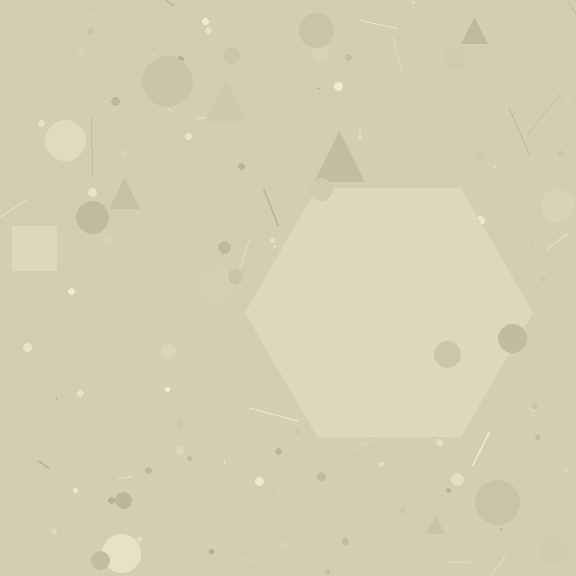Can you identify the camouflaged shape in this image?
The camouflaged shape is a hexagon.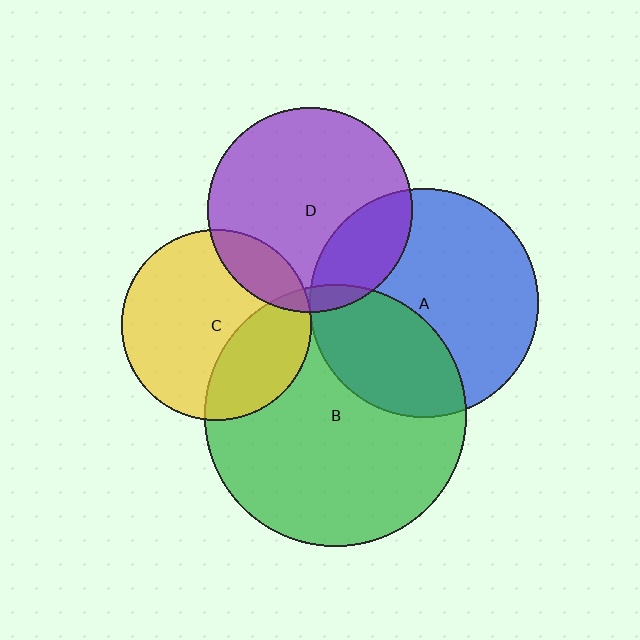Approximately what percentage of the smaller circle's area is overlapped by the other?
Approximately 35%.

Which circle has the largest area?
Circle B (green).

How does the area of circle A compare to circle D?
Approximately 1.2 times.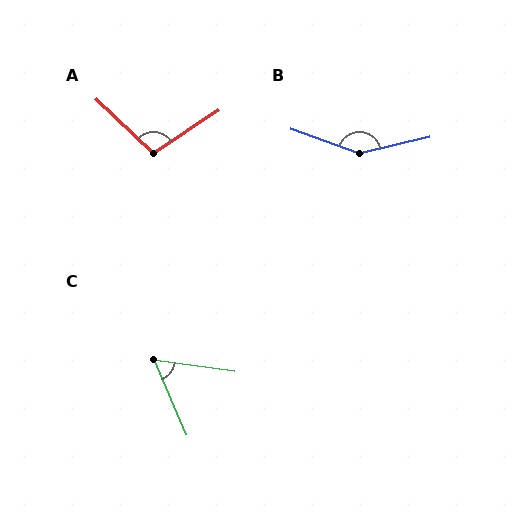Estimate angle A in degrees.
Approximately 103 degrees.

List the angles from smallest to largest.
C (59°), A (103°), B (148°).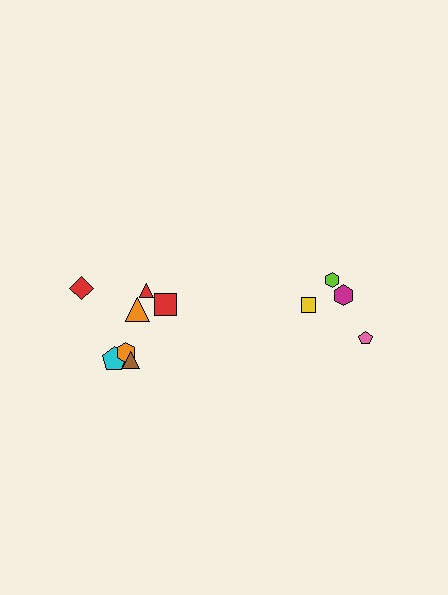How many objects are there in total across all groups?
There are 11 objects.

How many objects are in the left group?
There are 7 objects.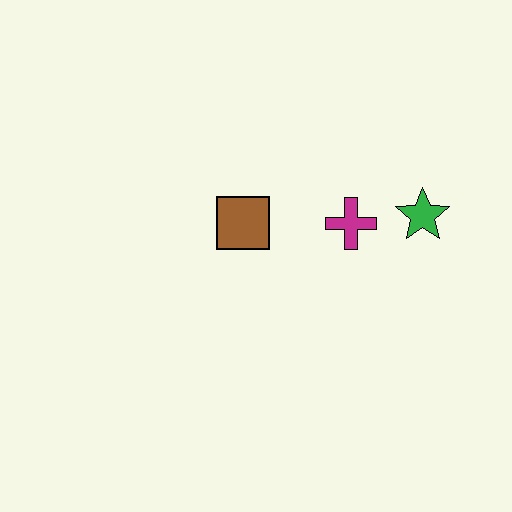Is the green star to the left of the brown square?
No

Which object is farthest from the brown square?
The green star is farthest from the brown square.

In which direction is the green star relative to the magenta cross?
The green star is to the right of the magenta cross.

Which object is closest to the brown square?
The magenta cross is closest to the brown square.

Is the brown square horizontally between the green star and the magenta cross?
No